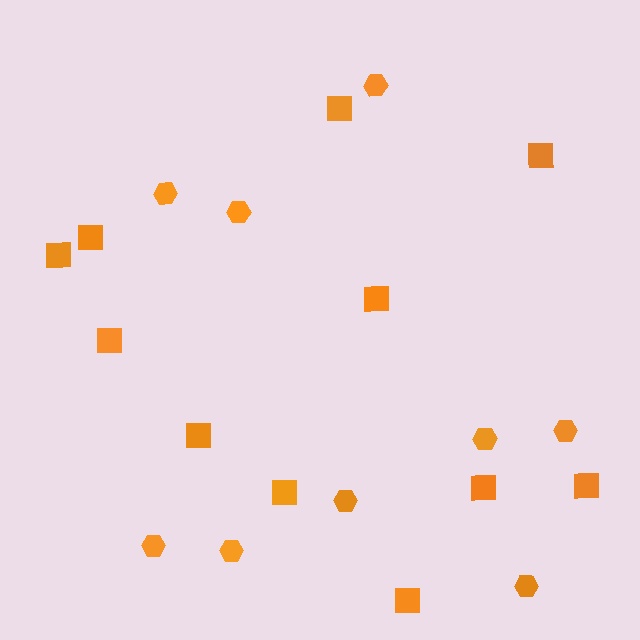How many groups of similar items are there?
There are 2 groups: one group of squares (11) and one group of hexagons (9).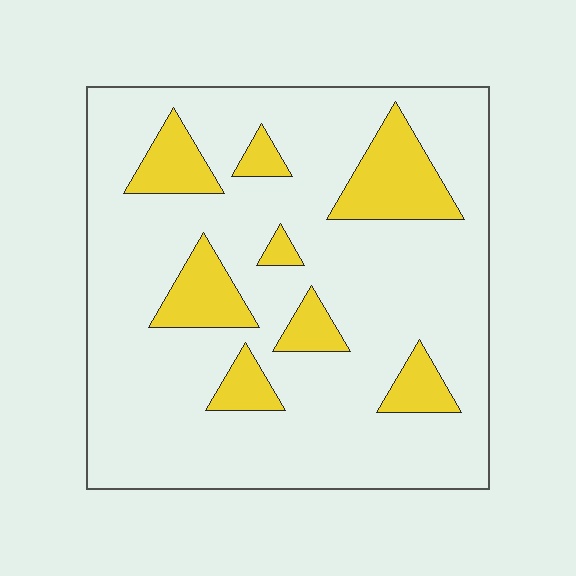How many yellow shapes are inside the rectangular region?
8.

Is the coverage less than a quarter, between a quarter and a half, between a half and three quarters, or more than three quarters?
Less than a quarter.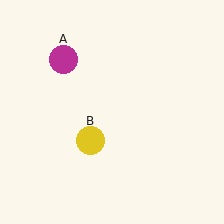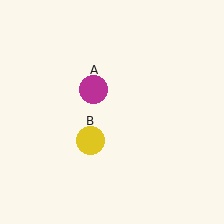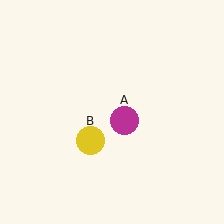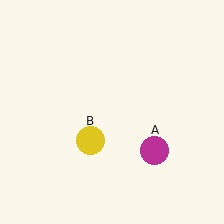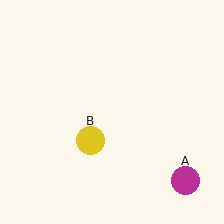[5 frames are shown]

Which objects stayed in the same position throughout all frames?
Yellow circle (object B) remained stationary.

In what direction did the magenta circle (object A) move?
The magenta circle (object A) moved down and to the right.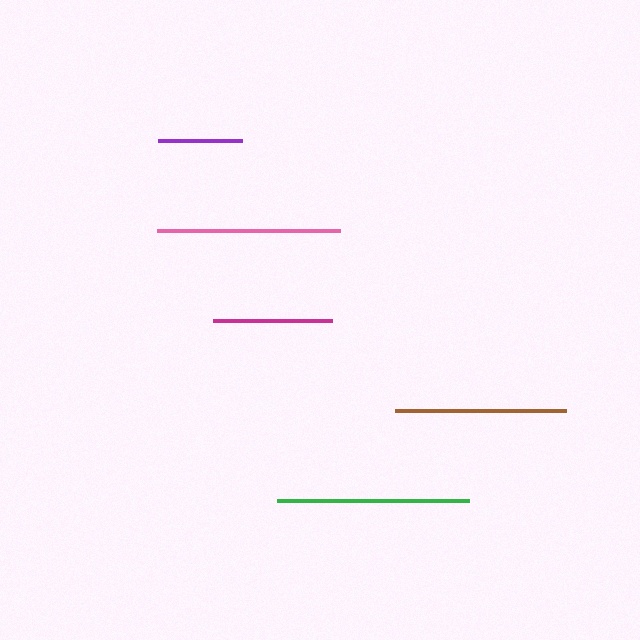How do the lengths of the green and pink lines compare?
The green and pink lines are approximately the same length.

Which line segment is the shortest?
The purple line is the shortest at approximately 84 pixels.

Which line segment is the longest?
The green line is the longest at approximately 192 pixels.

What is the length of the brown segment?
The brown segment is approximately 170 pixels long.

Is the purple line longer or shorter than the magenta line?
The magenta line is longer than the purple line.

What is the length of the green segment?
The green segment is approximately 192 pixels long.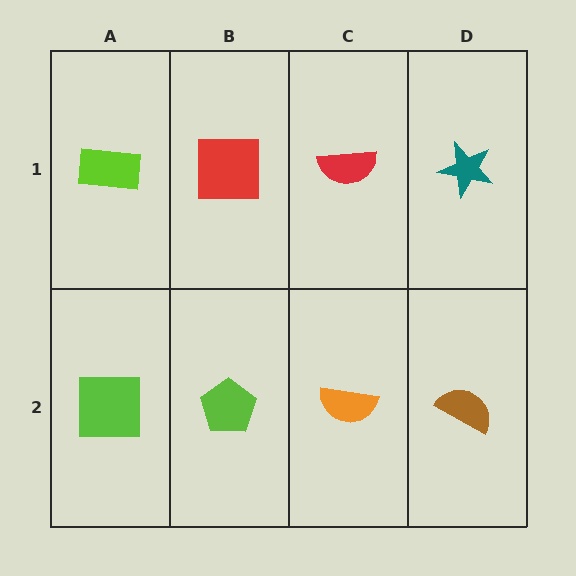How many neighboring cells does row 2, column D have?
2.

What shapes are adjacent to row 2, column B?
A red square (row 1, column B), a lime square (row 2, column A), an orange semicircle (row 2, column C).